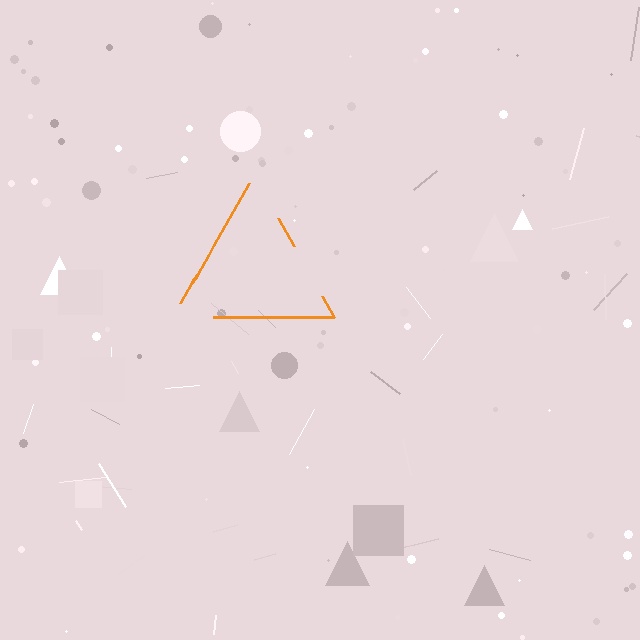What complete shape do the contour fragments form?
The contour fragments form a triangle.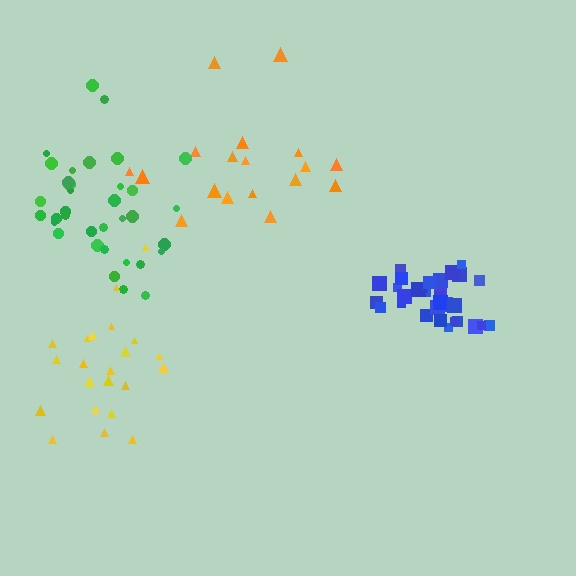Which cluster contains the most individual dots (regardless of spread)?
Green (35).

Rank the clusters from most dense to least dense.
blue, green, yellow, orange.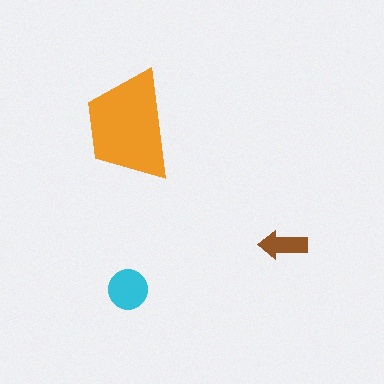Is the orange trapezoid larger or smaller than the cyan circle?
Larger.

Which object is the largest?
The orange trapezoid.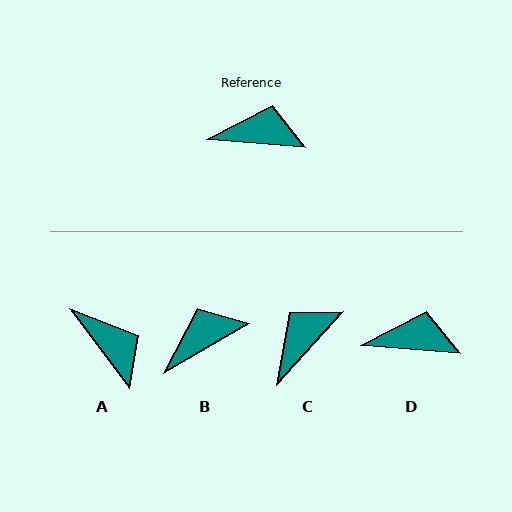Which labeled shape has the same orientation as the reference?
D.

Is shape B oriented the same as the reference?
No, it is off by about 35 degrees.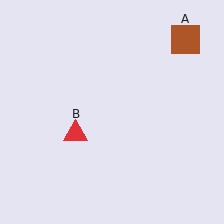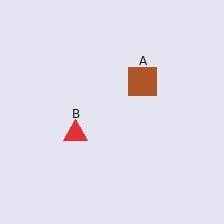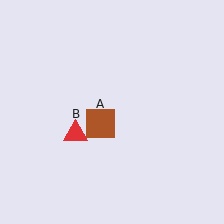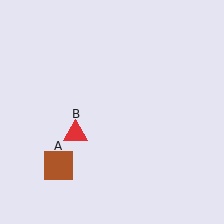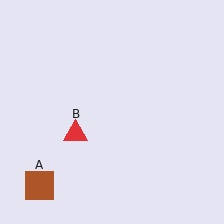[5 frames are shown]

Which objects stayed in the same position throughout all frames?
Red triangle (object B) remained stationary.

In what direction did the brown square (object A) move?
The brown square (object A) moved down and to the left.